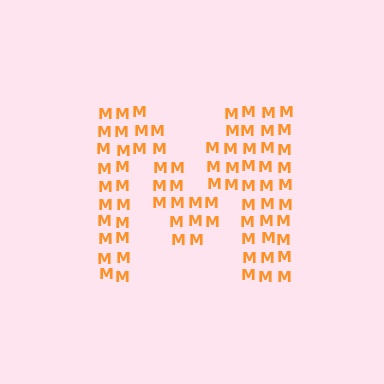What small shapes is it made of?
It is made of small letter M's.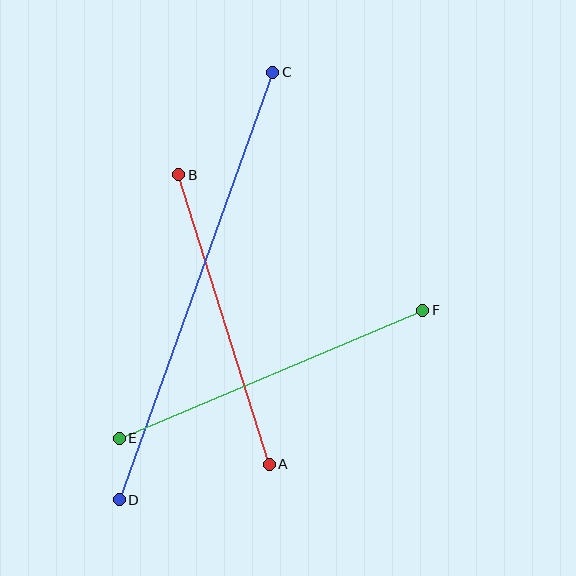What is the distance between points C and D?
The distance is approximately 454 pixels.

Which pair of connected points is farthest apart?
Points C and D are farthest apart.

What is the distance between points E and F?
The distance is approximately 329 pixels.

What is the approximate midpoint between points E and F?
The midpoint is at approximately (271, 374) pixels.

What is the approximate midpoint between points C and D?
The midpoint is at approximately (196, 286) pixels.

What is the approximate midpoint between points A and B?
The midpoint is at approximately (224, 319) pixels.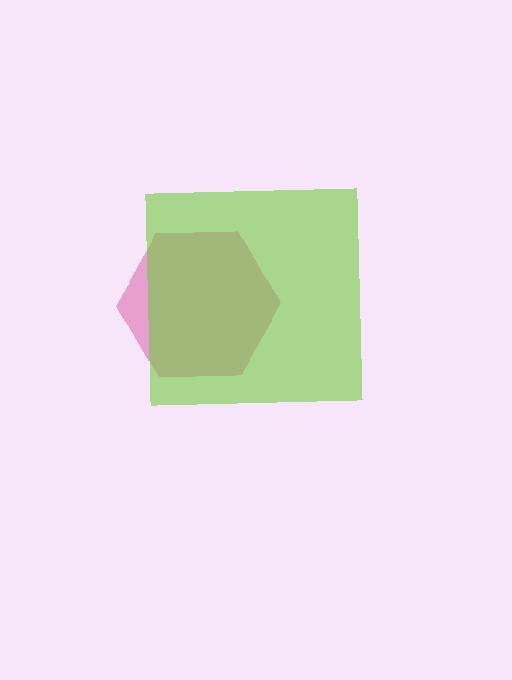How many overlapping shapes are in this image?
There are 2 overlapping shapes in the image.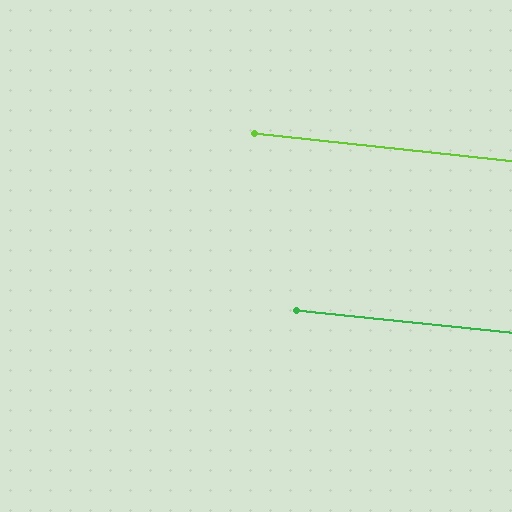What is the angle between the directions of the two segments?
Approximately 0 degrees.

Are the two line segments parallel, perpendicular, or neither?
Parallel — their directions differ by only 0.4°.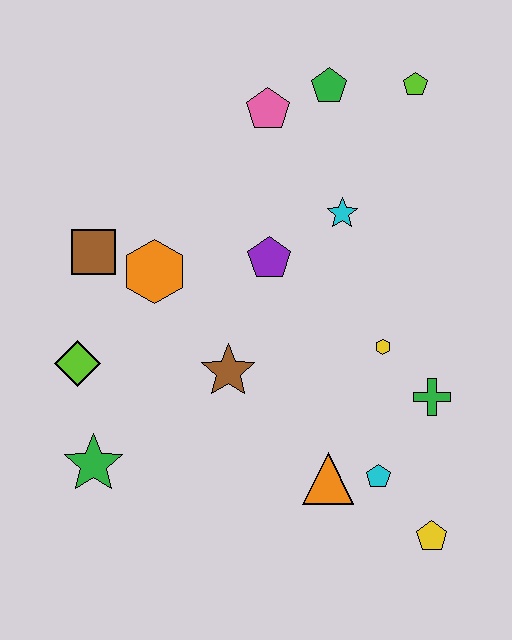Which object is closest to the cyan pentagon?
The orange triangle is closest to the cyan pentagon.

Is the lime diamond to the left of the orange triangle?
Yes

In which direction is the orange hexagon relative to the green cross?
The orange hexagon is to the left of the green cross.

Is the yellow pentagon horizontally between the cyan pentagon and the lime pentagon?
No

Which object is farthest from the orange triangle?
The lime pentagon is farthest from the orange triangle.